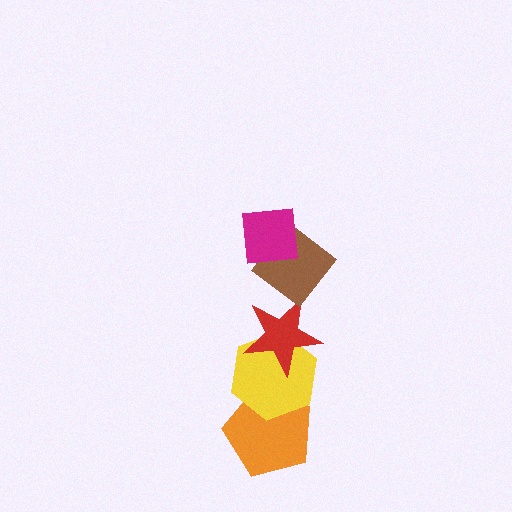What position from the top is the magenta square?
The magenta square is 1st from the top.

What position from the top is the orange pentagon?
The orange pentagon is 5th from the top.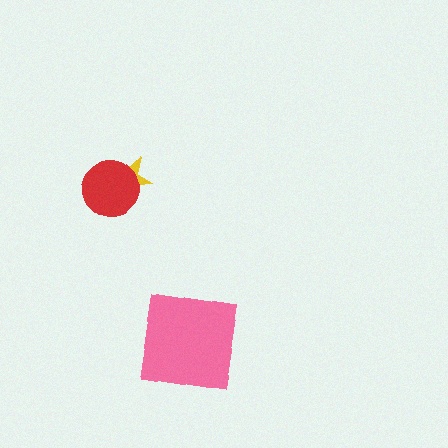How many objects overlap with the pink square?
0 objects overlap with the pink square.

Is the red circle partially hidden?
No, no other shape covers it.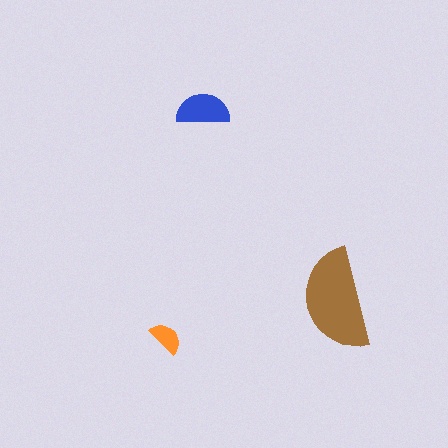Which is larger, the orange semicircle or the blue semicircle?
The blue one.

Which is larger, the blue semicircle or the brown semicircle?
The brown one.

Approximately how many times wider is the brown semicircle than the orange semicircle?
About 3 times wider.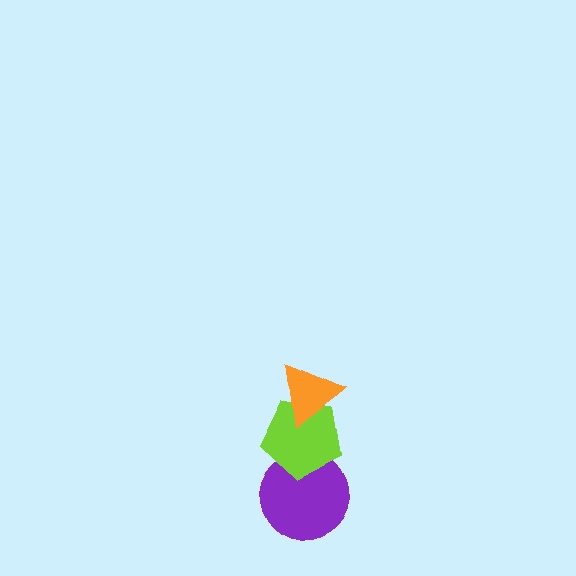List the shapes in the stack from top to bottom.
From top to bottom: the orange triangle, the lime pentagon, the purple circle.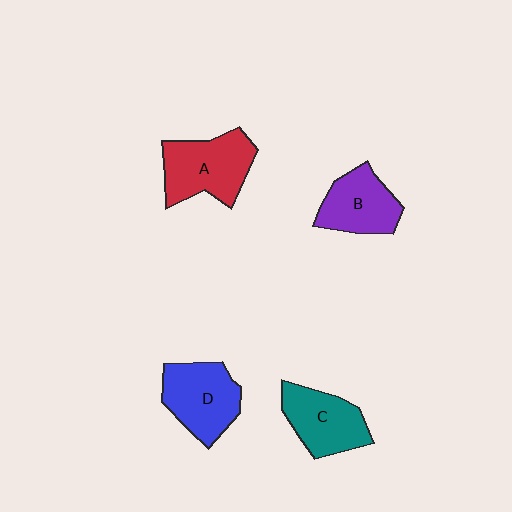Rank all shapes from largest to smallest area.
From largest to smallest: A (red), D (blue), C (teal), B (purple).